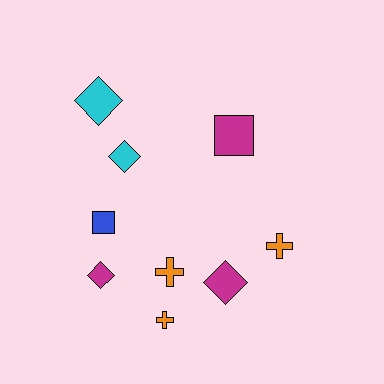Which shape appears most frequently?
Diamond, with 4 objects.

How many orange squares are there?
There are no orange squares.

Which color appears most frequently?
Magenta, with 3 objects.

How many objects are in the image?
There are 9 objects.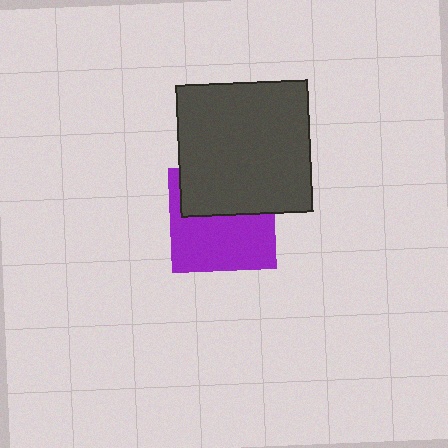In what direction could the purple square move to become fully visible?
The purple square could move down. That would shift it out from behind the dark gray square entirely.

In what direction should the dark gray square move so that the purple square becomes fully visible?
The dark gray square should move up. That is the shortest direction to clear the overlap and leave the purple square fully visible.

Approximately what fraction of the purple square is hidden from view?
Roughly 42% of the purple square is hidden behind the dark gray square.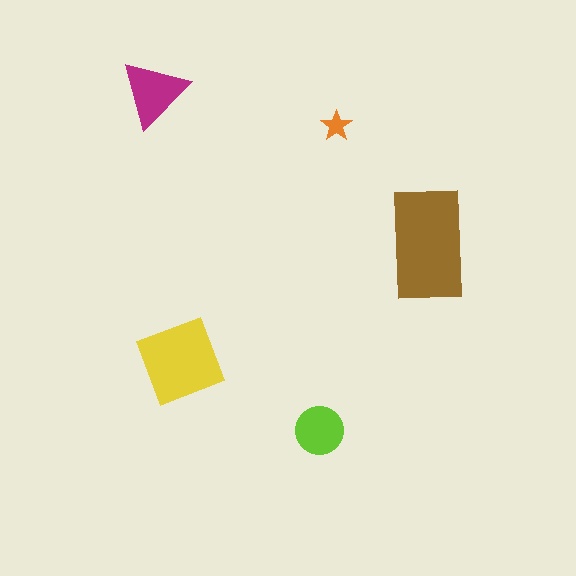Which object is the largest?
The brown rectangle.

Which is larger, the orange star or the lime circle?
The lime circle.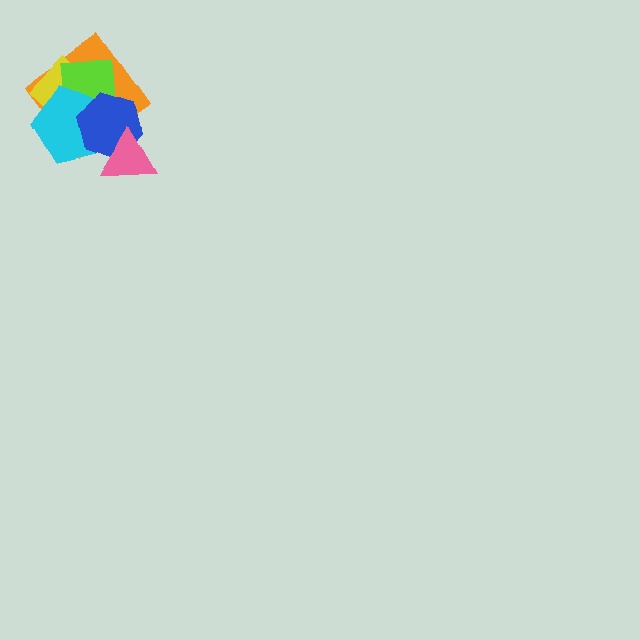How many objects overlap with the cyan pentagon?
5 objects overlap with the cyan pentagon.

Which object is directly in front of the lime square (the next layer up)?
The cyan pentagon is directly in front of the lime square.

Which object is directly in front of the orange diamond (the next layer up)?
The yellow diamond is directly in front of the orange diamond.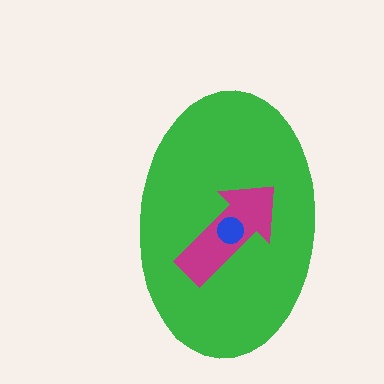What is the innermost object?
The blue circle.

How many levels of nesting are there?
3.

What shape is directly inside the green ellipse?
The magenta arrow.